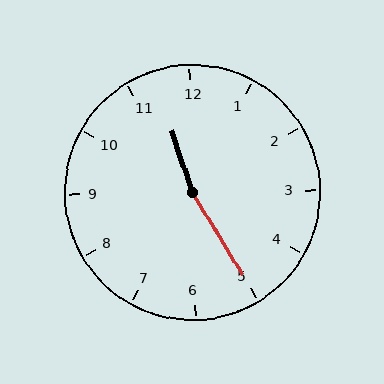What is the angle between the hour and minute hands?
Approximately 168 degrees.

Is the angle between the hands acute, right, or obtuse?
It is obtuse.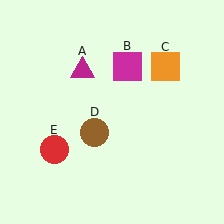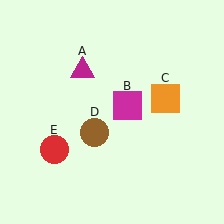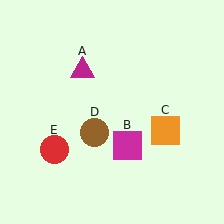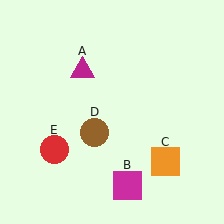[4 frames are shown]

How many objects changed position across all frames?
2 objects changed position: magenta square (object B), orange square (object C).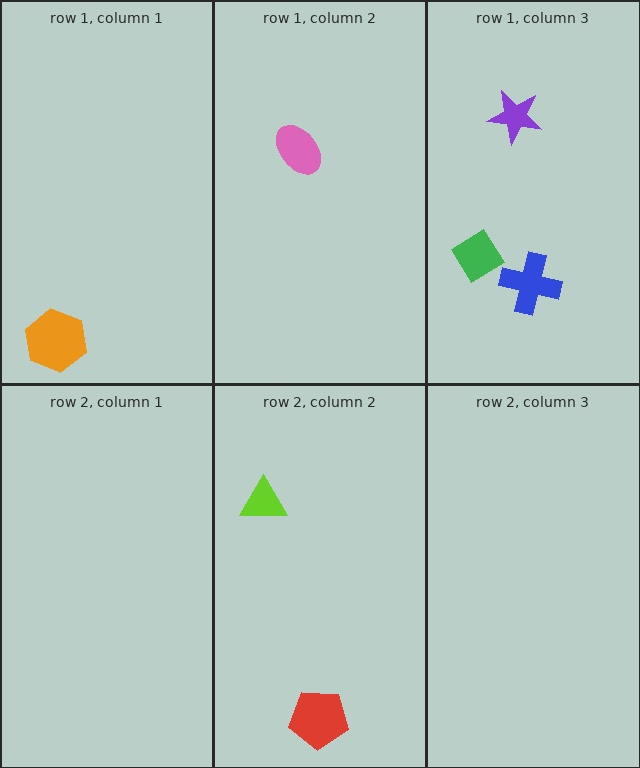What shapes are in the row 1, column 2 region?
The pink ellipse.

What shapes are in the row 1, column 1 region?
The orange hexagon.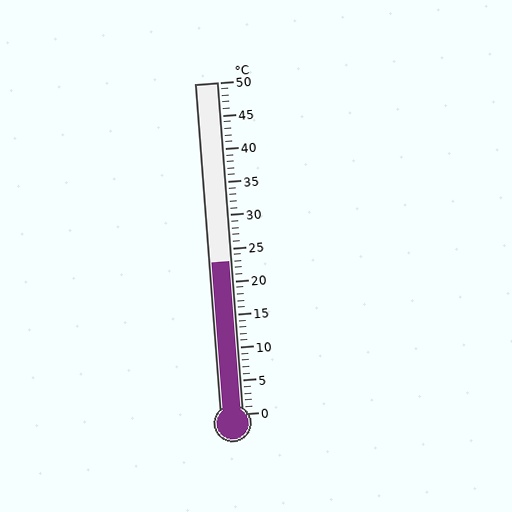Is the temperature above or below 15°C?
The temperature is above 15°C.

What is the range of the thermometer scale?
The thermometer scale ranges from 0°C to 50°C.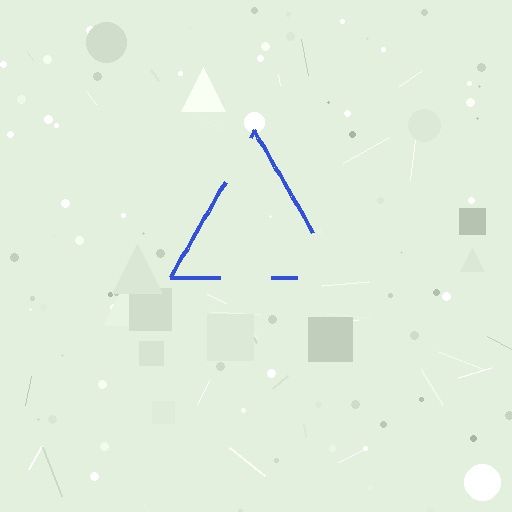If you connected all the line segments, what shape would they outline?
They would outline a triangle.